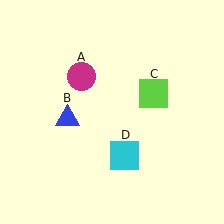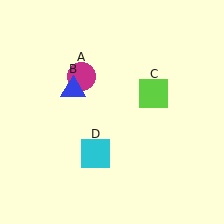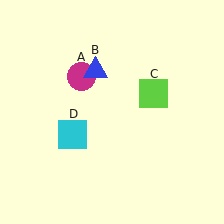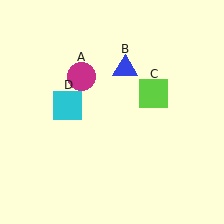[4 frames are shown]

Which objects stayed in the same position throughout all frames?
Magenta circle (object A) and lime square (object C) remained stationary.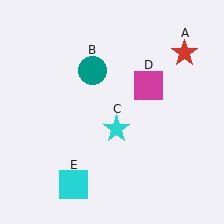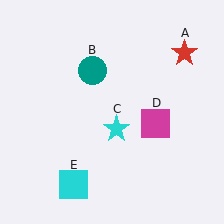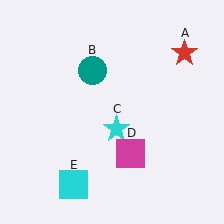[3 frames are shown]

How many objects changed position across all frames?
1 object changed position: magenta square (object D).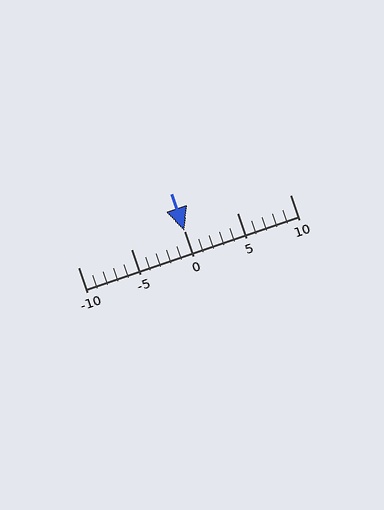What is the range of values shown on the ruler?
The ruler shows values from -10 to 10.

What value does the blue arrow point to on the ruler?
The blue arrow points to approximately 0.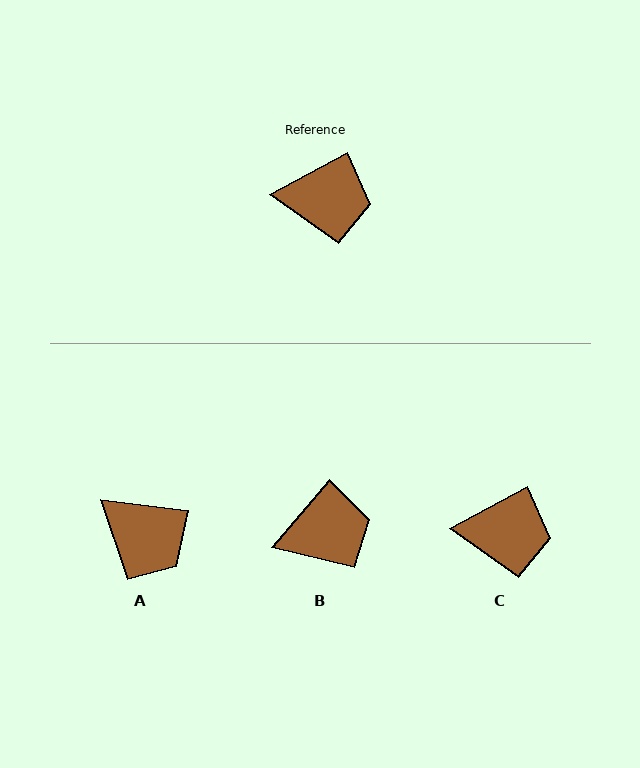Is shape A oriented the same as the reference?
No, it is off by about 36 degrees.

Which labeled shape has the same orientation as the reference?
C.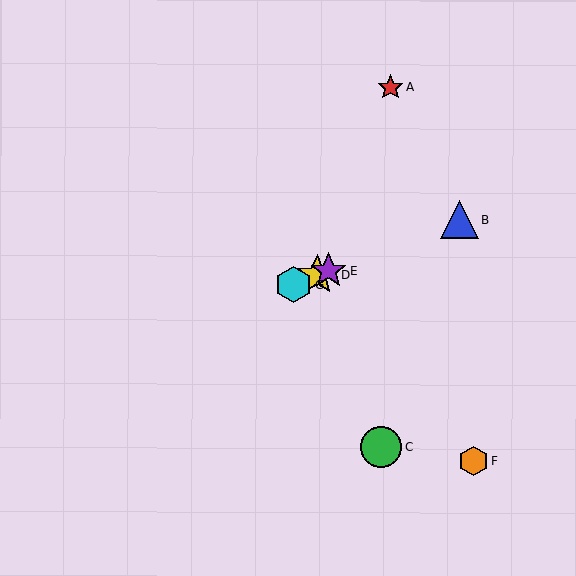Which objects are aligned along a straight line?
Objects B, D, E, G are aligned along a straight line.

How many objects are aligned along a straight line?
4 objects (B, D, E, G) are aligned along a straight line.